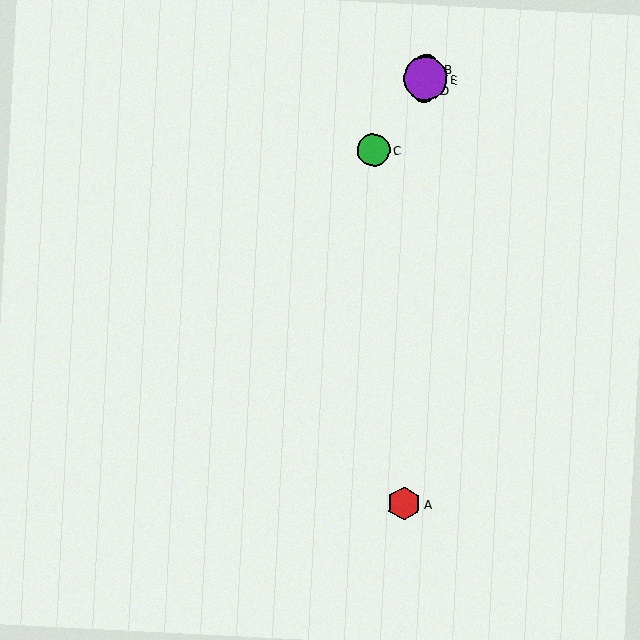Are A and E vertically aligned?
Yes, both are at x≈404.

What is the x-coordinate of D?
Object D is at x≈425.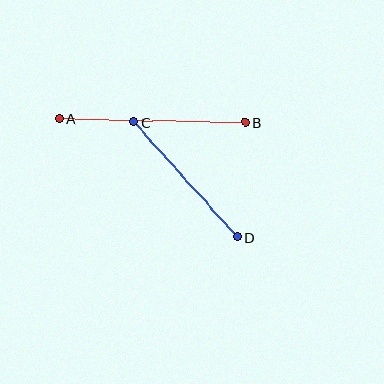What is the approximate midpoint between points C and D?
The midpoint is at approximately (185, 180) pixels.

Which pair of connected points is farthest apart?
Points A and B are farthest apart.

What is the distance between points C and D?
The distance is approximately 155 pixels.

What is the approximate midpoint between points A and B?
The midpoint is at approximately (153, 120) pixels.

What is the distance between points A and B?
The distance is approximately 186 pixels.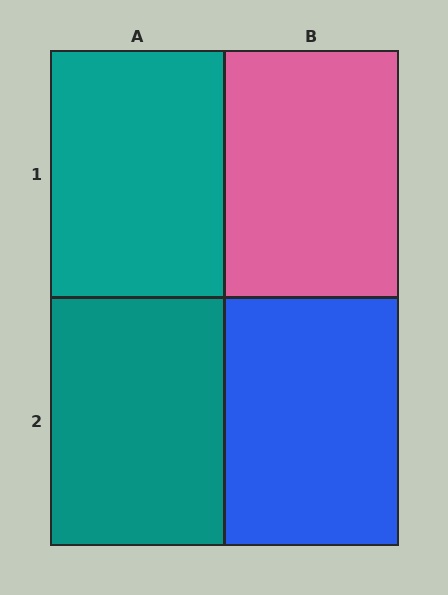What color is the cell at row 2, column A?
Teal.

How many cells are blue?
1 cell is blue.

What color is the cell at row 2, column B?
Blue.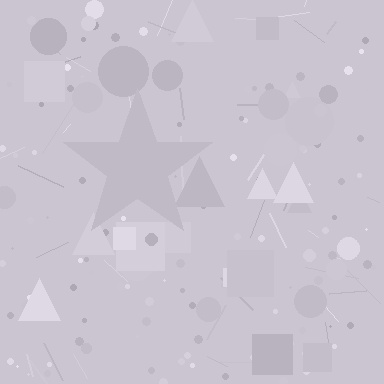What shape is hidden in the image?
A star is hidden in the image.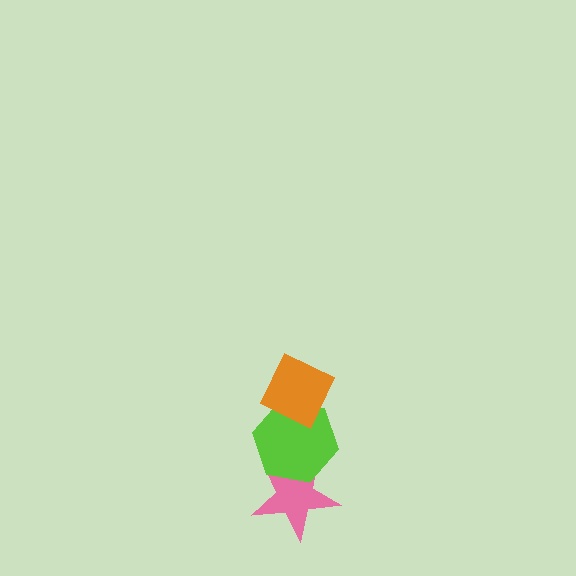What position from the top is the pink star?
The pink star is 3rd from the top.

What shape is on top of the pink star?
The lime hexagon is on top of the pink star.